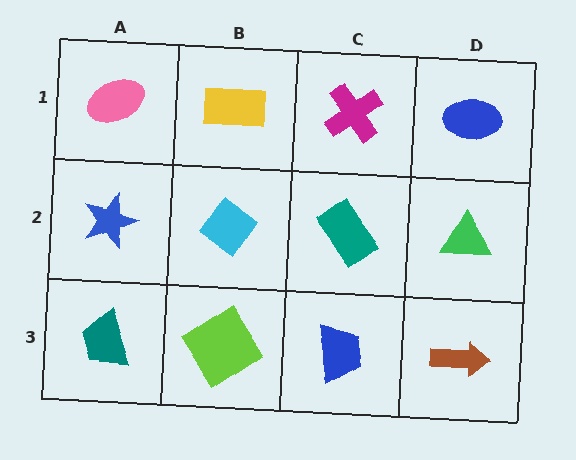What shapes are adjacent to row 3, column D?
A green triangle (row 2, column D), a blue trapezoid (row 3, column C).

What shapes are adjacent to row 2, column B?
A yellow rectangle (row 1, column B), a lime diamond (row 3, column B), a blue star (row 2, column A), a teal rectangle (row 2, column C).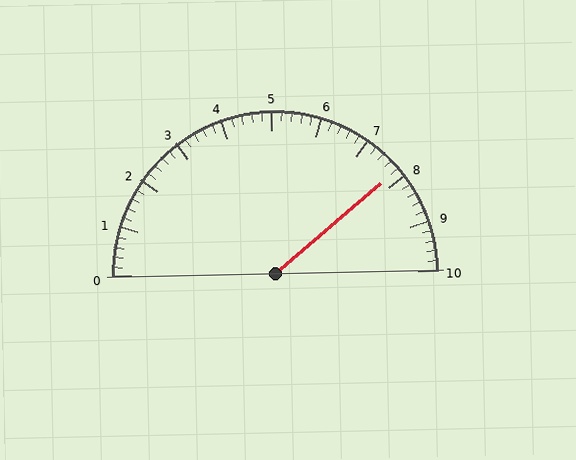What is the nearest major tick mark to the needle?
The nearest major tick mark is 8.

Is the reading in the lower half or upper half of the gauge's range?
The reading is in the upper half of the range (0 to 10).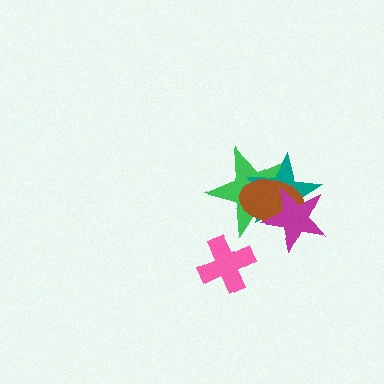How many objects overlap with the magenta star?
3 objects overlap with the magenta star.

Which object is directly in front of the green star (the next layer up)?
The teal star is directly in front of the green star.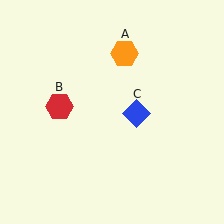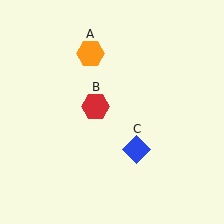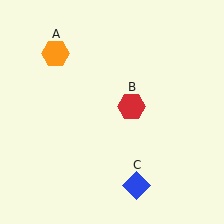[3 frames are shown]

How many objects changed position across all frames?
3 objects changed position: orange hexagon (object A), red hexagon (object B), blue diamond (object C).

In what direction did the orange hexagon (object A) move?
The orange hexagon (object A) moved left.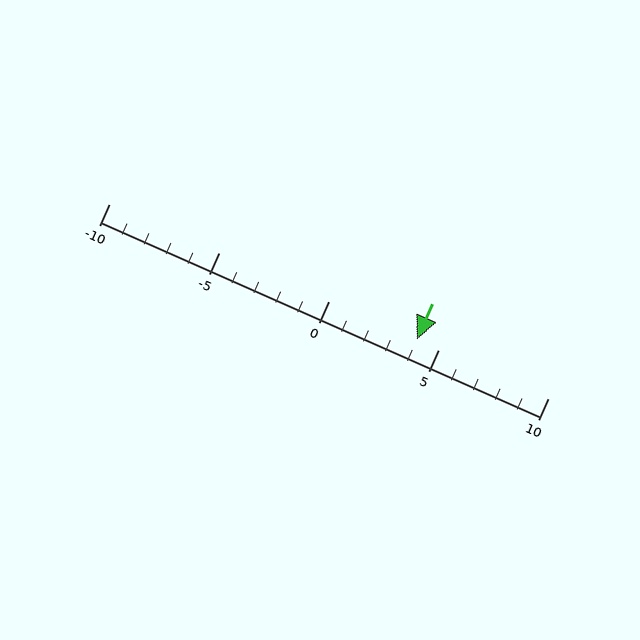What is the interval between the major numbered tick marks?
The major tick marks are spaced 5 units apart.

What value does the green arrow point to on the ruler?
The green arrow points to approximately 4.